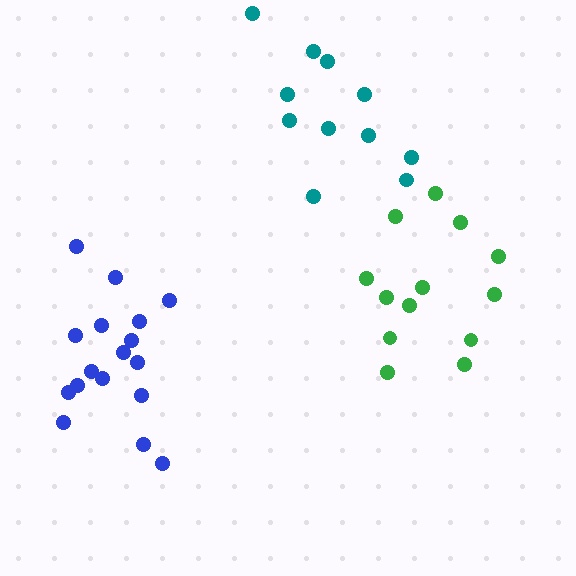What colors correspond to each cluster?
The clusters are colored: blue, green, teal.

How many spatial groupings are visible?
There are 3 spatial groupings.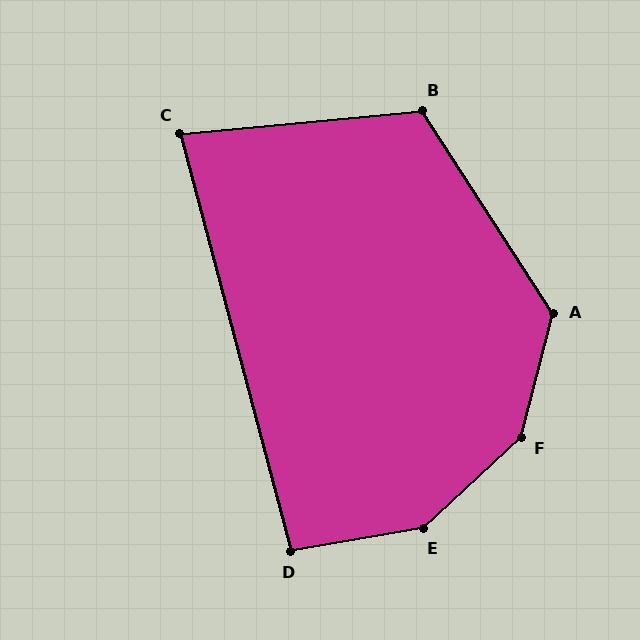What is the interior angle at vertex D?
Approximately 95 degrees (obtuse).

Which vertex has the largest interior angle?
F, at approximately 147 degrees.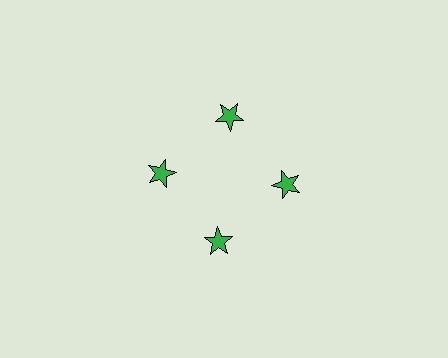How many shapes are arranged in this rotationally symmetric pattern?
There are 4 shapes, arranged in 4 groups of 1.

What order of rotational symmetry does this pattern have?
This pattern has 4-fold rotational symmetry.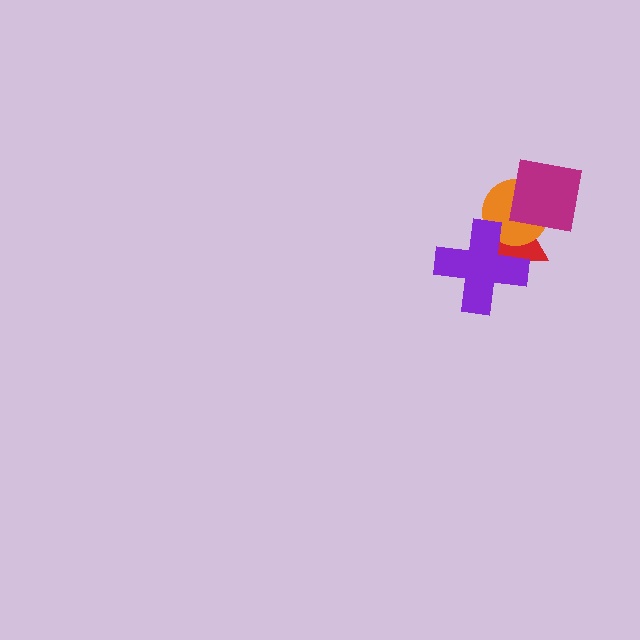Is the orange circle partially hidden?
Yes, it is partially covered by another shape.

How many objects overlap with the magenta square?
2 objects overlap with the magenta square.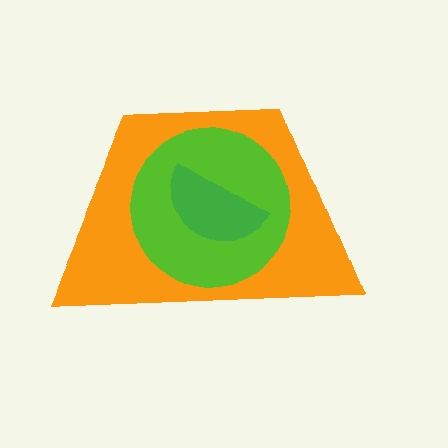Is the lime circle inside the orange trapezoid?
Yes.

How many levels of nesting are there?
3.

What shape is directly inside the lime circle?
The green semicircle.